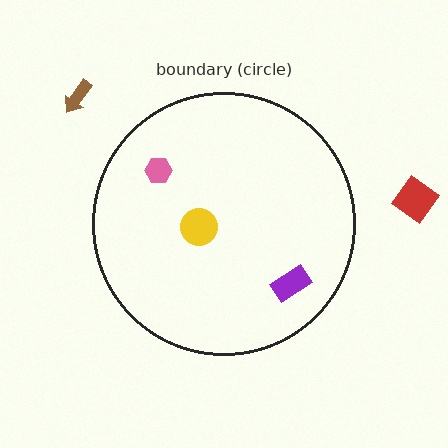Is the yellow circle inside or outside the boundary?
Inside.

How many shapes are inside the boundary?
3 inside, 2 outside.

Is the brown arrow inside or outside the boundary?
Outside.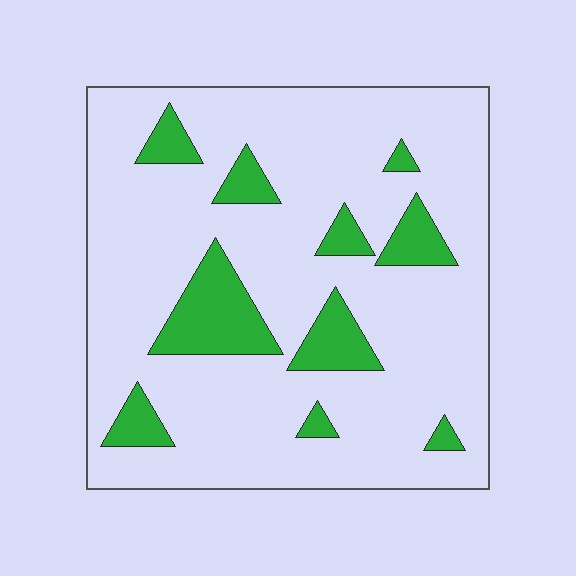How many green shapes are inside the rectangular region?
10.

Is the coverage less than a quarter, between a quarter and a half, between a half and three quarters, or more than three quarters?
Less than a quarter.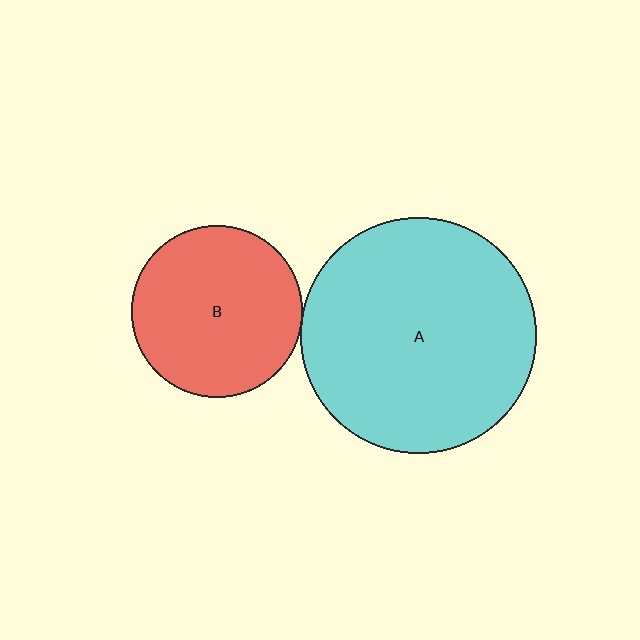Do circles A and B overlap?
Yes.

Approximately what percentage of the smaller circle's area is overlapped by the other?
Approximately 5%.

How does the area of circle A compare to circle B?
Approximately 1.9 times.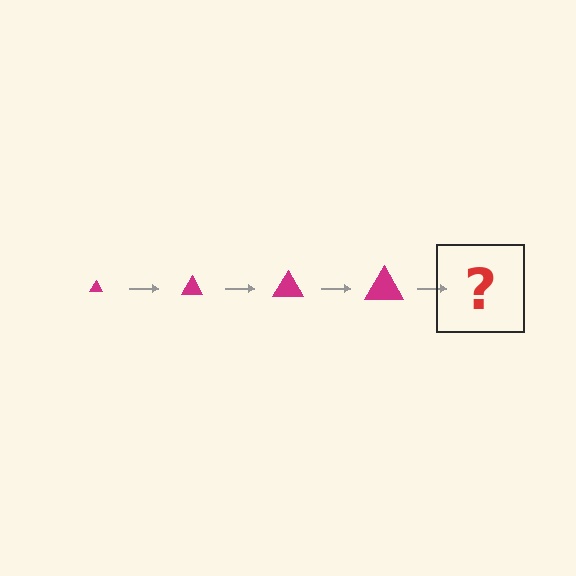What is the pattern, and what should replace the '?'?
The pattern is that the triangle gets progressively larger each step. The '?' should be a magenta triangle, larger than the previous one.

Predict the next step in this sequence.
The next step is a magenta triangle, larger than the previous one.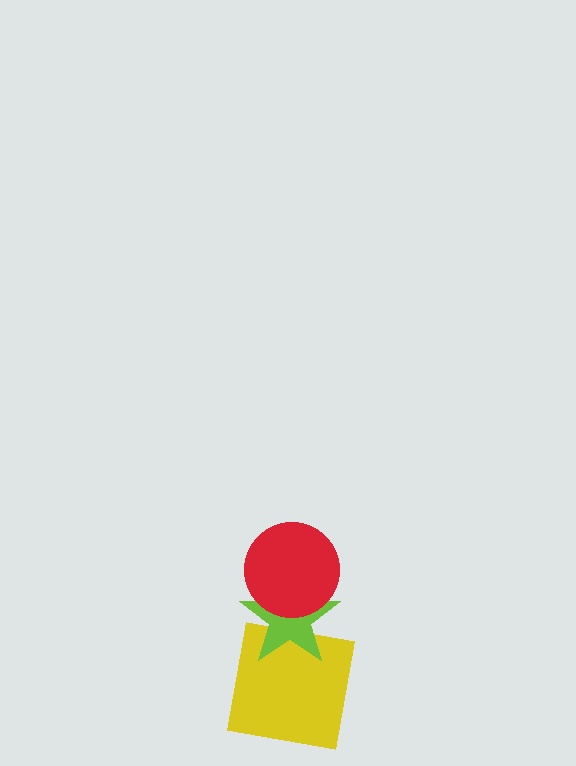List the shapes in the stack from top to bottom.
From top to bottom: the red circle, the lime star, the yellow square.